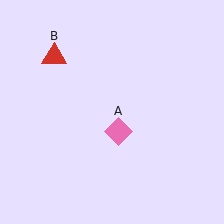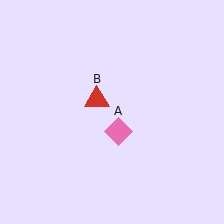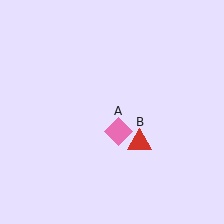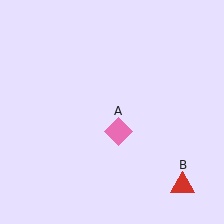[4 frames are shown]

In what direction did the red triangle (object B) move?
The red triangle (object B) moved down and to the right.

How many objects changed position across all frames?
1 object changed position: red triangle (object B).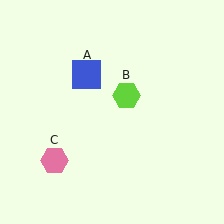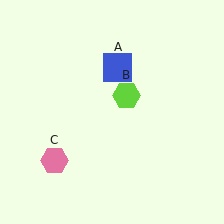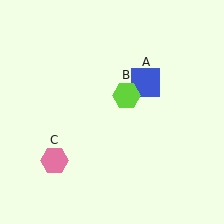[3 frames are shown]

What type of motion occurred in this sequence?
The blue square (object A) rotated clockwise around the center of the scene.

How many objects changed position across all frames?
1 object changed position: blue square (object A).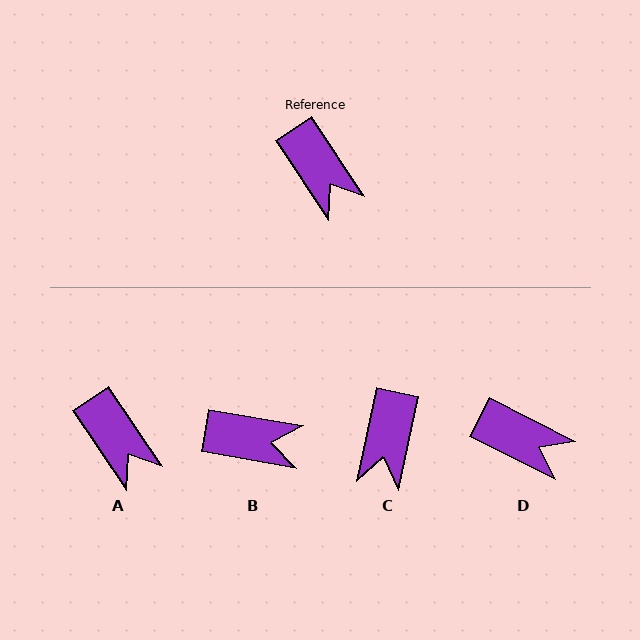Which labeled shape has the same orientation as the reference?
A.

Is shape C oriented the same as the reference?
No, it is off by about 46 degrees.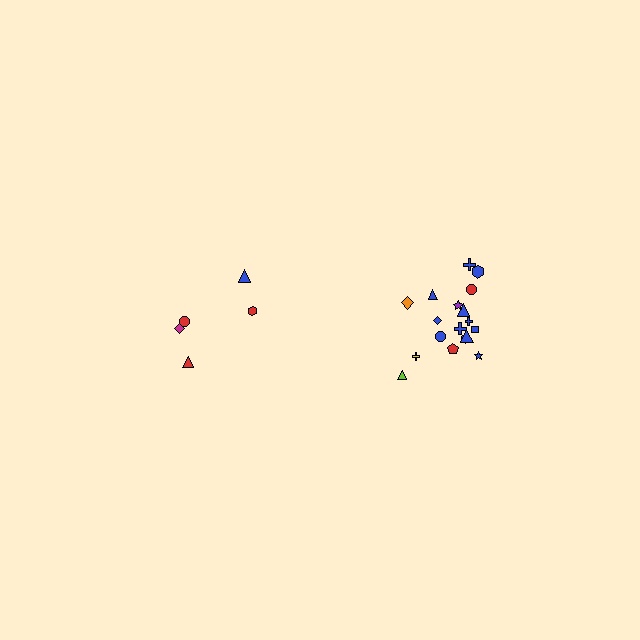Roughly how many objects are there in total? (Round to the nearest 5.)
Roughly 25 objects in total.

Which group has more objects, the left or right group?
The right group.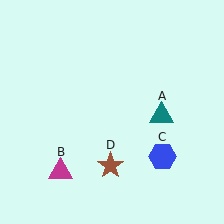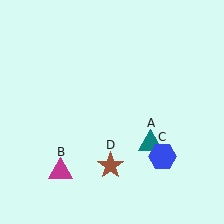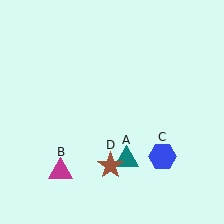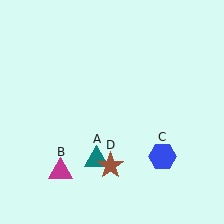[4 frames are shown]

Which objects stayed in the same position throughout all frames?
Magenta triangle (object B) and blue hexagon (object C) and brown star (object D) remained stationary.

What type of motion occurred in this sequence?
The teal triangle (object A) rotated clockwise around the center of the scene.